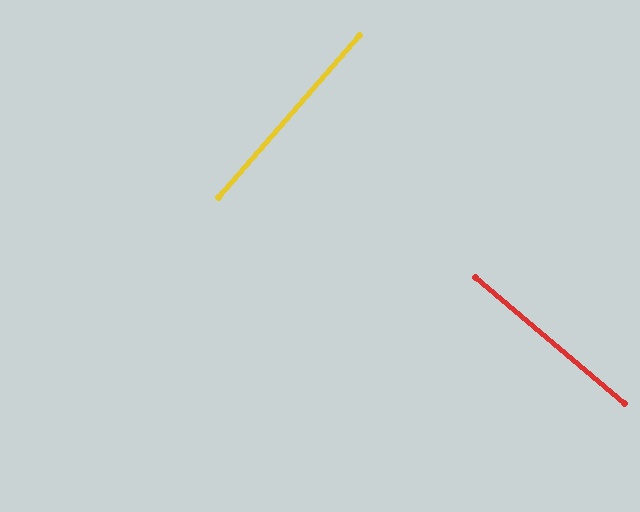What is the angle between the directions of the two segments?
Approximately 89 degrees.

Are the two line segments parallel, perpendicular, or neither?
Perpendicular — they meet at approximately 89°.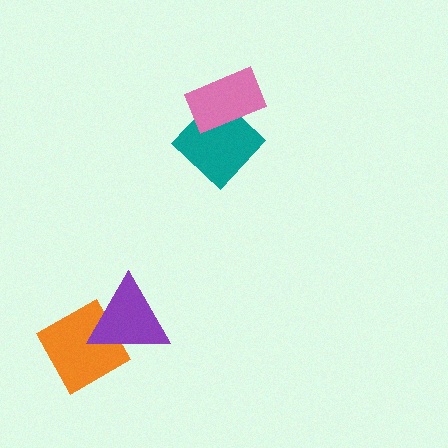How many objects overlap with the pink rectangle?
1 object overlaps with the pink rectangle.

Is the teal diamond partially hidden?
Yes, it is partially covered by another shape.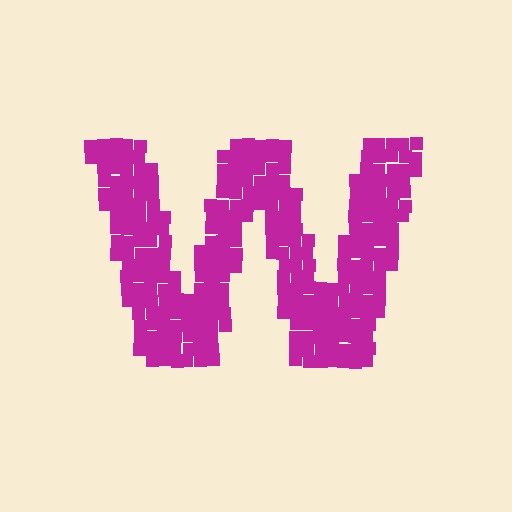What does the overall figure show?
The overall figure shows the letter W.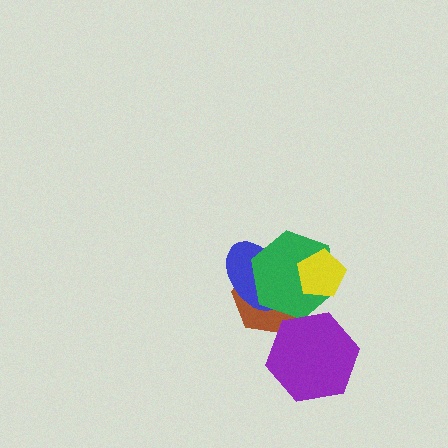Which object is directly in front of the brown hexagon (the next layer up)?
The blue ellipse is directly in front of the brown hexagon.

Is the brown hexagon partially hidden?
Yes, it is partially covered by another shape.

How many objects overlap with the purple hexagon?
1 object overlaps with the purple hexagon.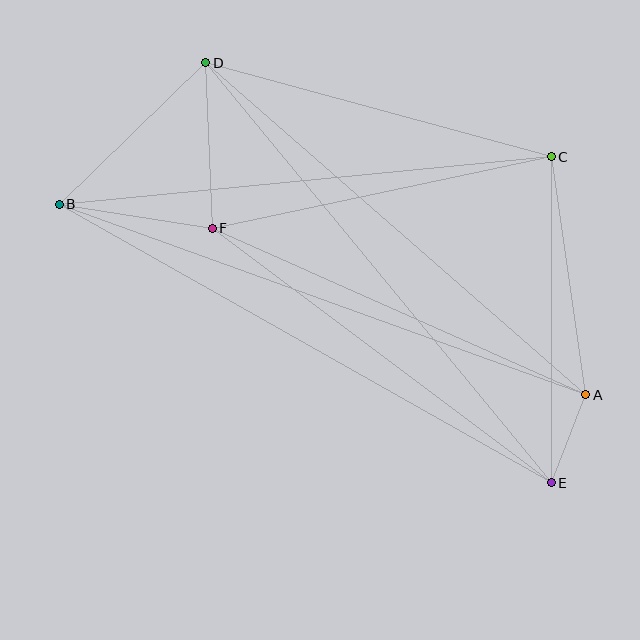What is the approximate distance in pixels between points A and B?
The distance between A and B is approximately 560 pixels.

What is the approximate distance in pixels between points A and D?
The distance between A and D is approximately 505 pixels.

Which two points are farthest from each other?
Points B and E are farthest from each other.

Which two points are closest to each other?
Points A and E are closest to each other.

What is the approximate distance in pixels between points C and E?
The distance between C and E is approximately 326 pixels.